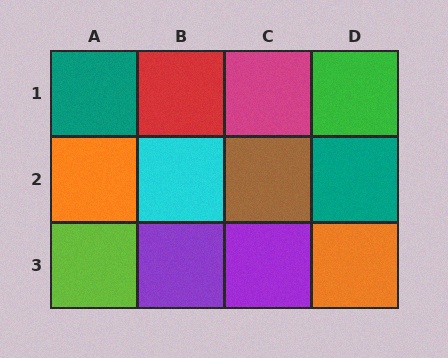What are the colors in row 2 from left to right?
Orange, cyan, brown, teal.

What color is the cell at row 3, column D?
Orange.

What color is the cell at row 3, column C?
Purple.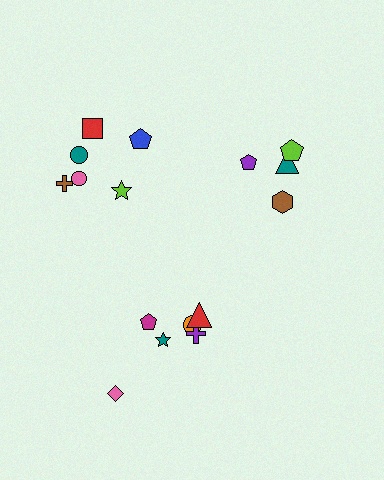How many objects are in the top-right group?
There are 4 objects.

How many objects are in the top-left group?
There are 6 objects.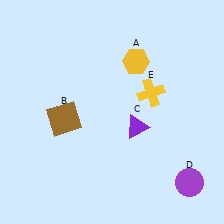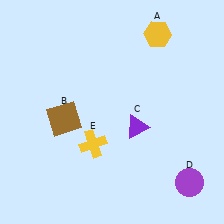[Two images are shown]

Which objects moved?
The objects that moved are: the yellow hexagon (A), the yellow cross (E).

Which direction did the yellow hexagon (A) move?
The yellow hexagon (A) moved up.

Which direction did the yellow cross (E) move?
The yellow cross (E) moved left.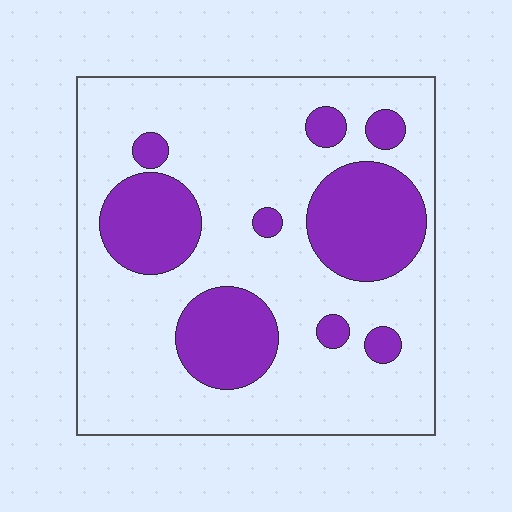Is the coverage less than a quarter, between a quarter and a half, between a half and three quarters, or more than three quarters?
Between a quarter and a half.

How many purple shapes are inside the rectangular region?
9.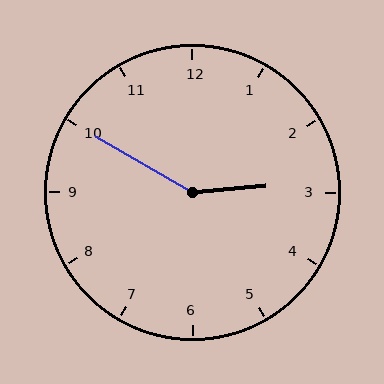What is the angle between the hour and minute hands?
Approximately 145 degrees.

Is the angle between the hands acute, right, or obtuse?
It is obtuse.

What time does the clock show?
2:50.